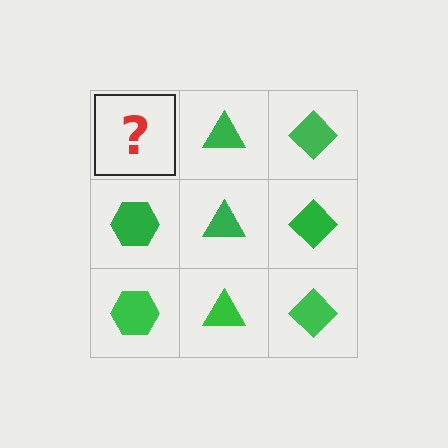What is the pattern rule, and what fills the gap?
The rule is that each column has a consistent shape. The gap should be filled with a green hexagon.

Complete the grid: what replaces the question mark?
The question mark should be replaced with a green hexagon.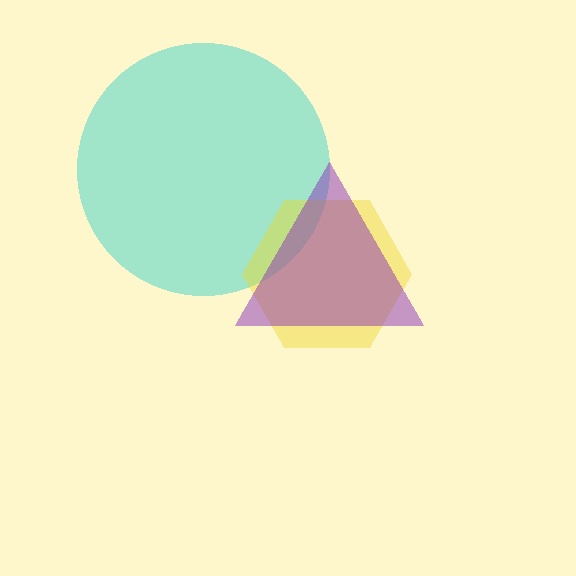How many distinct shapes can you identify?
There are 3 distinct shapes: a cyan circle, a yellow hexagon, a purple triangle.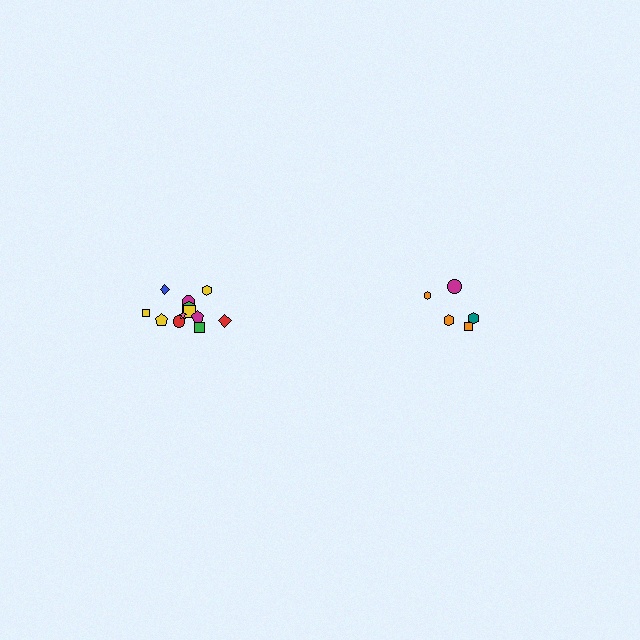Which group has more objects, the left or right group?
The left group.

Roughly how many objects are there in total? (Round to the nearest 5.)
Roughly 15 objects in total.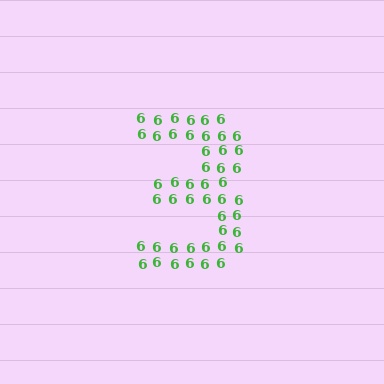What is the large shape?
The large shape is the digit 3.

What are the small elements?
The small elements are digit 6's.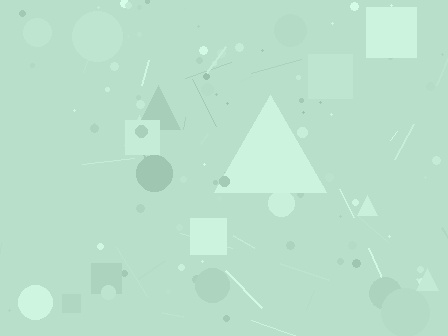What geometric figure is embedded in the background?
A triangle is embedded in the background.